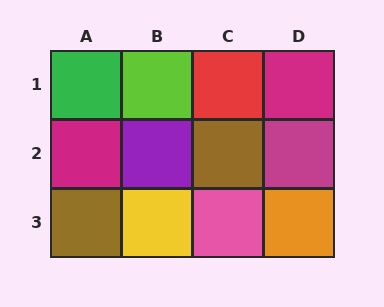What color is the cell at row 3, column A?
Brown.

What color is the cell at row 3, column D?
Orange.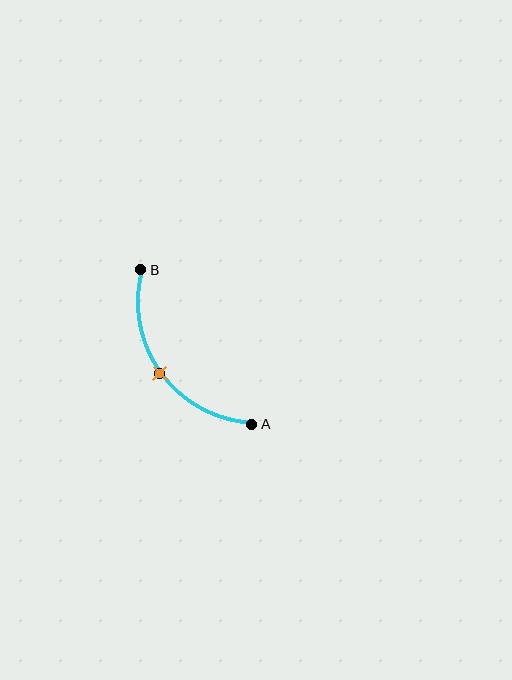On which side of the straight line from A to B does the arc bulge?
The arc bulges below and to the left of the straight line connecting A and B.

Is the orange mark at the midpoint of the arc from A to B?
Yes. The orange mark lies on the arc at equal arc-length from both A and B — it is the arc midpoint.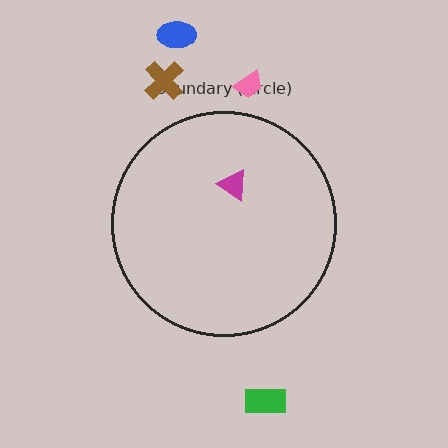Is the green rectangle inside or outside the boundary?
Outside.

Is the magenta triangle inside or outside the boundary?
Inside.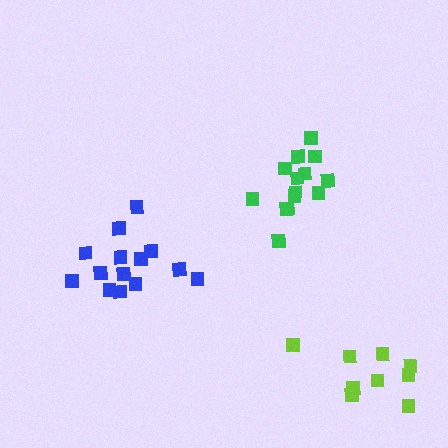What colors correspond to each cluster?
The clusters are colored: green, blue, lime.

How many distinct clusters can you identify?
There are 3 distinct clusters.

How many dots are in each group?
Group 1: 14 dots, Group 2: 14 dots, Group 3: 9 dots (37 total).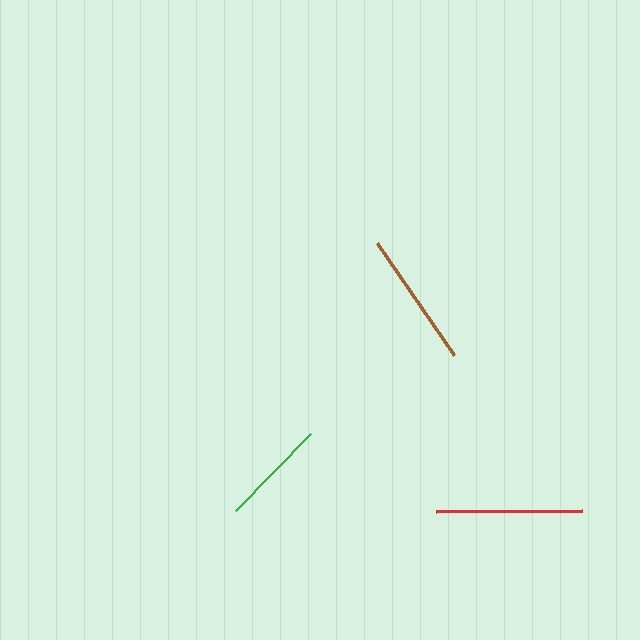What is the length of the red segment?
The red segment is approximately 146 pixels long.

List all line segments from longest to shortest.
From longest to shortest: red, brown, green.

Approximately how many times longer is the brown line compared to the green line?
The brown line is approximately 1.3 times the length of the green line.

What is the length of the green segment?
The green segment is approximately 107 pixels long.